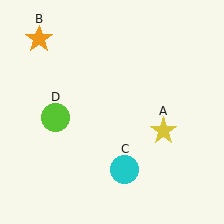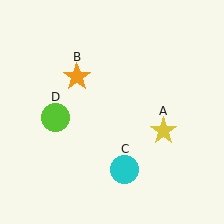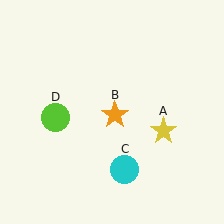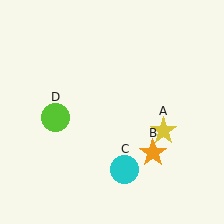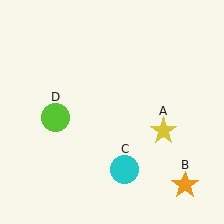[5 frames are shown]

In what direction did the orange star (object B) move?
The orange star (object B) moved down and to the right.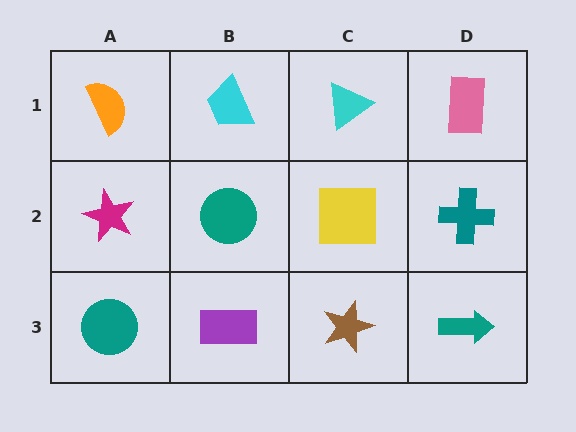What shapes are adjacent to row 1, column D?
A teal cross (row 2, column D), a cyan triangle (row 1, column C).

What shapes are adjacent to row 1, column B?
A teal circle (row 2, column B), an orange semicircle (row 1, column A), a cyan triangle (row 1, column C).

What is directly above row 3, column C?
A yellow square.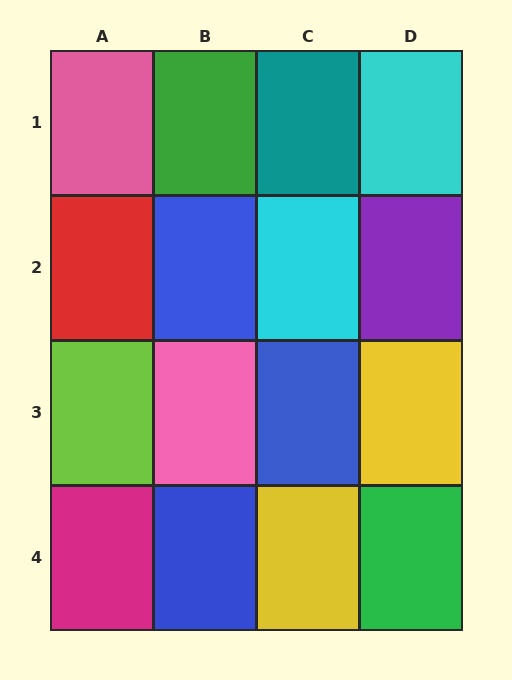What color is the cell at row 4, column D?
Green.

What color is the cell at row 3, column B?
Pink.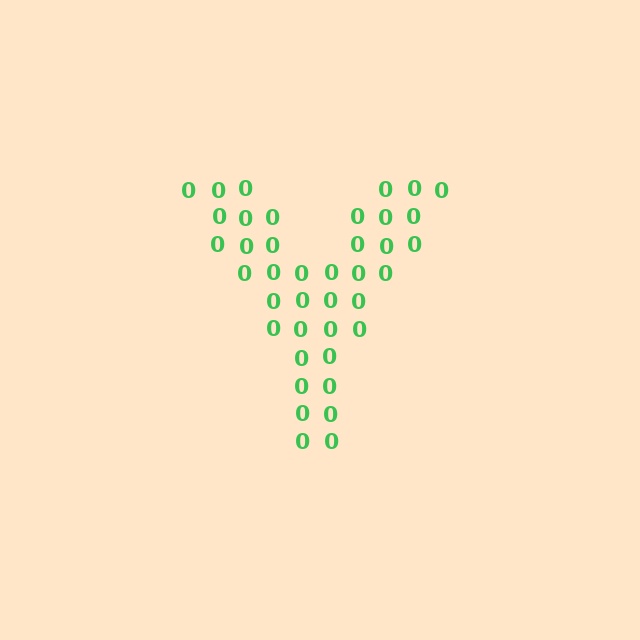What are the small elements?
The small elements are digit 0's.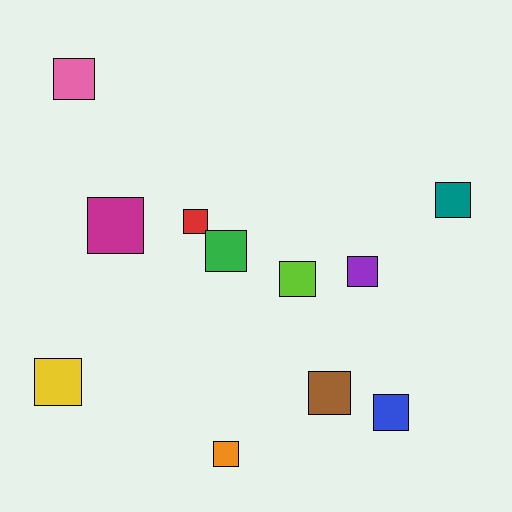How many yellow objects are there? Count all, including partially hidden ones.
There is 1 yellow object.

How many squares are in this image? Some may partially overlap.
There are 11 squares.